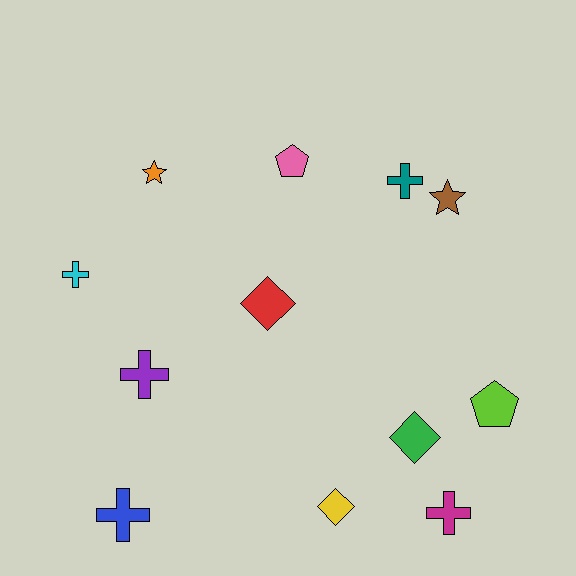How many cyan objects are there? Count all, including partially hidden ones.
There is 1 cyan object.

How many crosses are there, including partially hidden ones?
There are 5 crosses.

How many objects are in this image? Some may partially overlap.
There are 12 objects.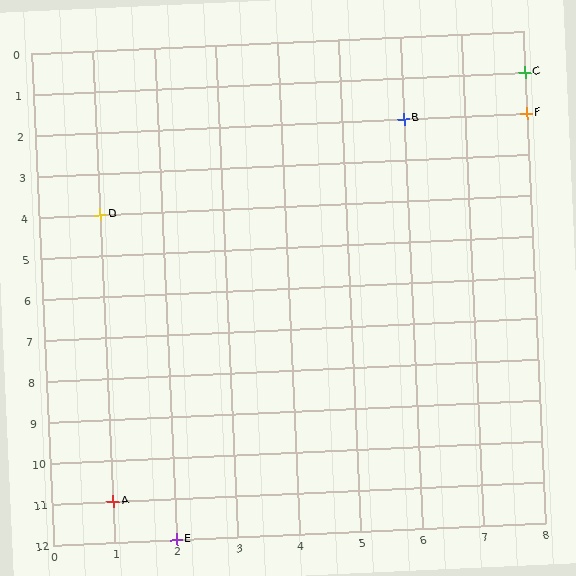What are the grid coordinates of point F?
Point F is at grid coordinates (8, 2).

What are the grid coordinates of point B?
Point B is at grid coordinates (6, 2).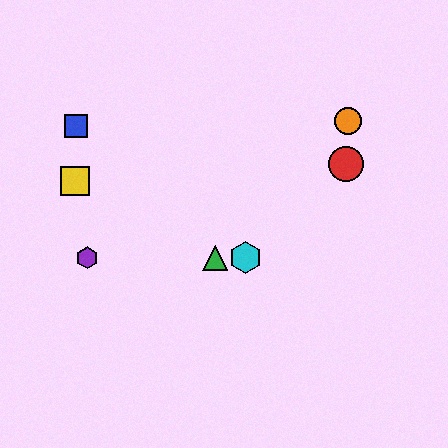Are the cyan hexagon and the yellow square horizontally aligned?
No, the cyan hexagon is at y≈258 and the yellow square is at y≈181.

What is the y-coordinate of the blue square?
The blue square is at y≈126.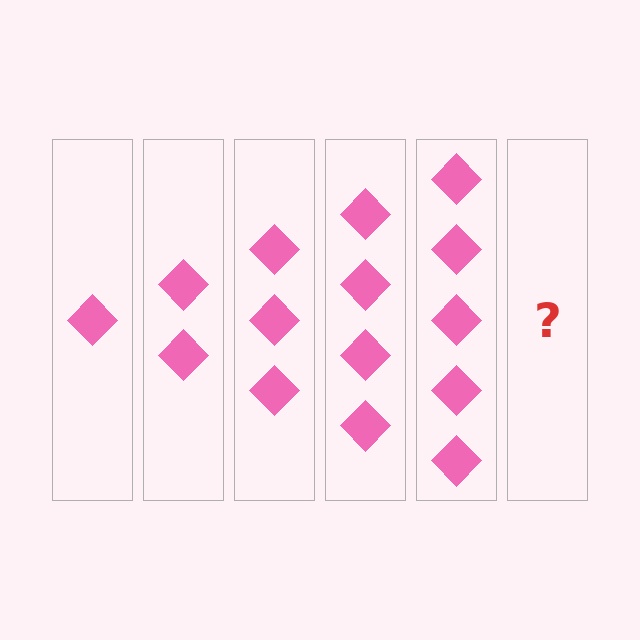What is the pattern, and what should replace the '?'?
The pattern is that each step adds one more diamond. The '?' should be 6 diamonds.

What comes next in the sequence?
The next element should be 6 diamonds.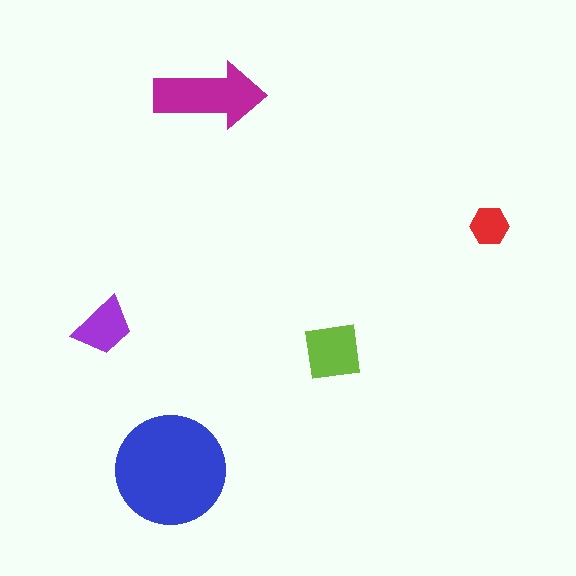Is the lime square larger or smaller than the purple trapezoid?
Larger.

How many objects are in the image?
There are 5 objects in the image.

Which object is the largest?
The blue circle.